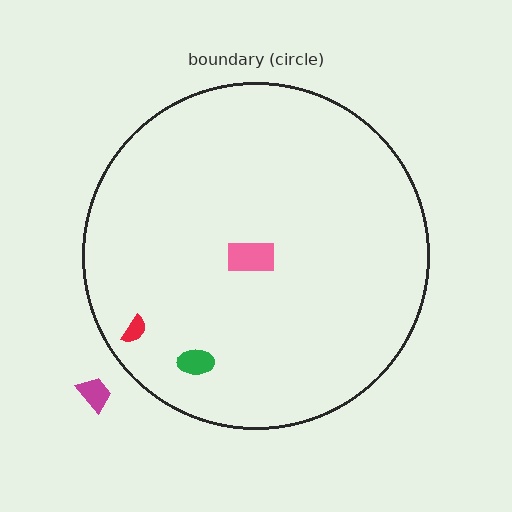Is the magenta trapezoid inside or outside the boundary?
Outside.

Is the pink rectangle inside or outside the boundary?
Inside.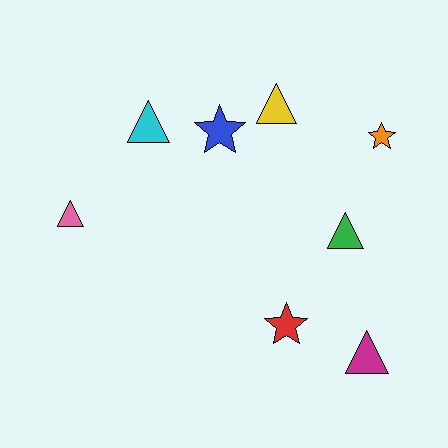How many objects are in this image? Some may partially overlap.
There are 8 objects.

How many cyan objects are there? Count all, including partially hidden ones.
There is 1 cyan object.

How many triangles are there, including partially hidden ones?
There are 5 triangles.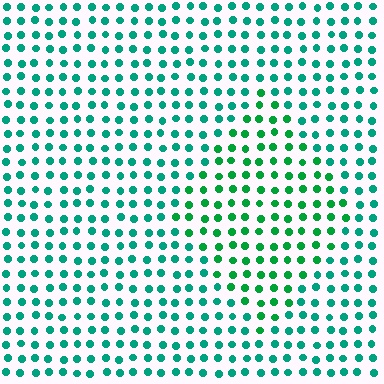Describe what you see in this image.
The image is filled with small teal elements in a uniform arrangement. A diamond-shaped region is visible where the elements are tinted to a slightly different hue, forming a subtle color boundary.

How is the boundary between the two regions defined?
The boundary is defined purely by a slight shift in hue (about 28 degrees). Spacing, size, and orientation are identical on both sides.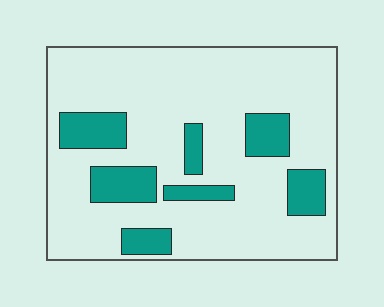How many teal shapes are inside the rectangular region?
7.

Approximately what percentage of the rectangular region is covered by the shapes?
Approximately 20%.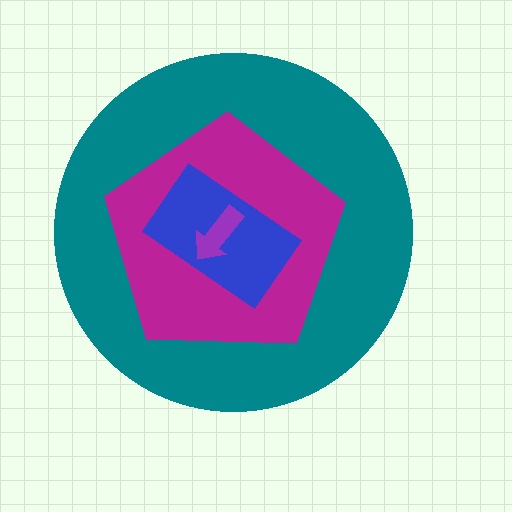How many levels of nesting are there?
4.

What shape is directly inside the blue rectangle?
The purple arrow.